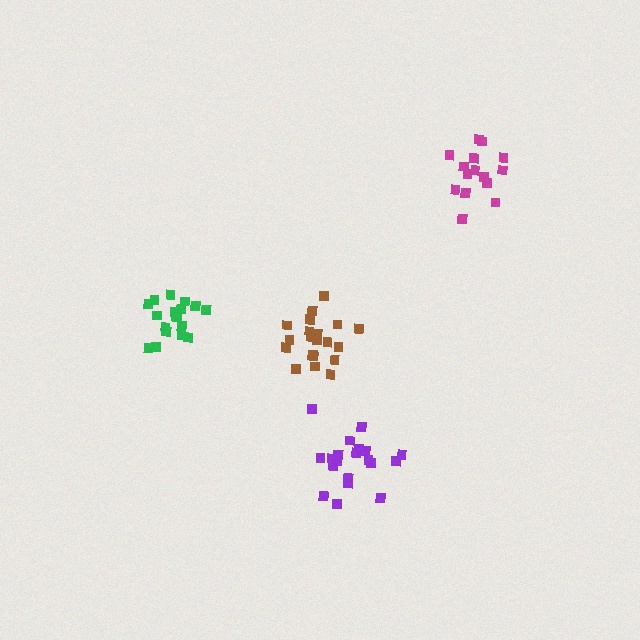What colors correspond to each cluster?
The clusters are colored: green, magenta, purple, brown.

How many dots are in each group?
Group 1: 18 dots, Group 2: 15 dots, Group 3: 20 dots, Group 4: 21 dots (74 total).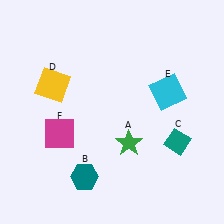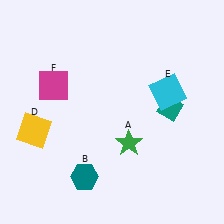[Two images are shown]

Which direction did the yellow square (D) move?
The yellow square (D) moved down.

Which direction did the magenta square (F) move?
The magenta square (F) moved up.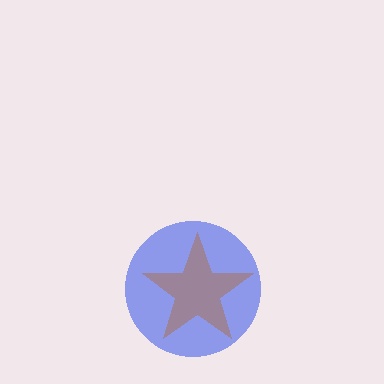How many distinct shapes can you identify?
There are 2 distinct shapes: a blue circle, a brown star.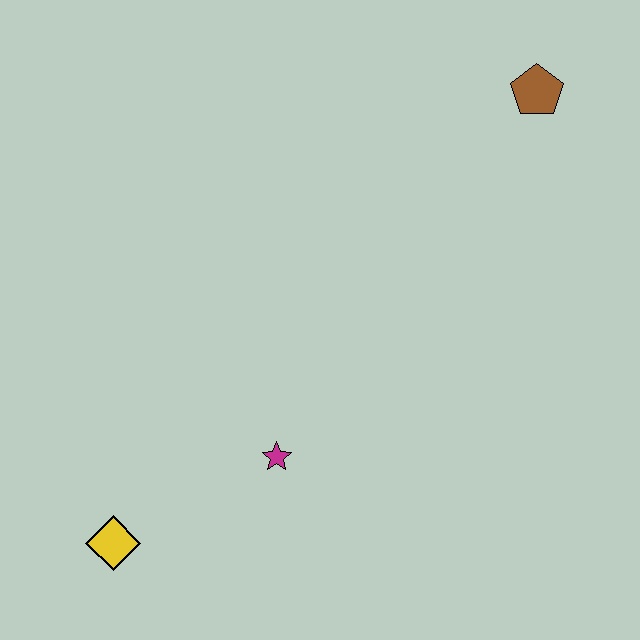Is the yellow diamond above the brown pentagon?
No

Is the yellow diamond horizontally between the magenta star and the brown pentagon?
No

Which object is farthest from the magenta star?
The brown pentagon is farthest from the magenta star.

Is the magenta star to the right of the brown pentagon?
No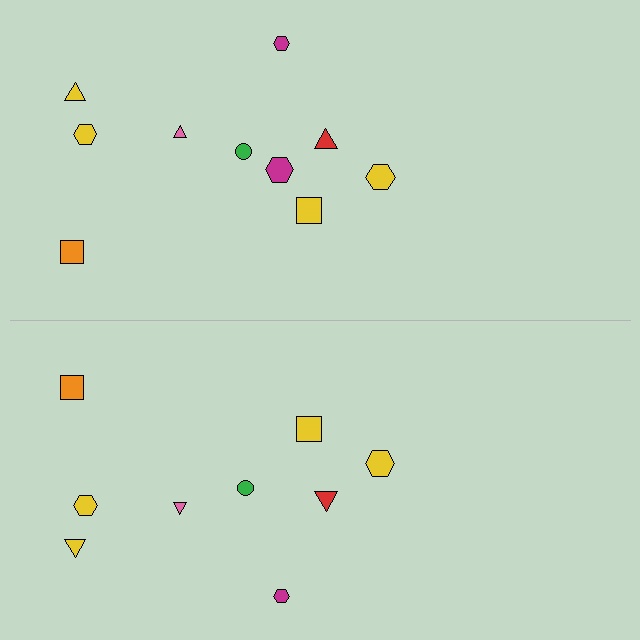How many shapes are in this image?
There are 19 shapes in this image.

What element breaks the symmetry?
A magenta hexagon is missing from the bottom side.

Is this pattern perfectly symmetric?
No, the pattern is not perfectly symmetric. A magenta hexagon is missing from the bottom side.